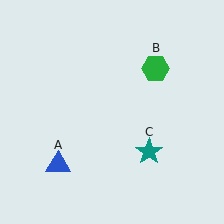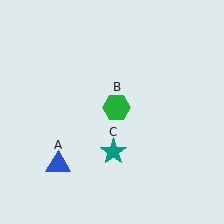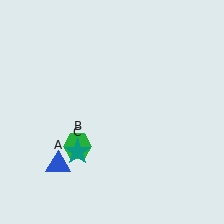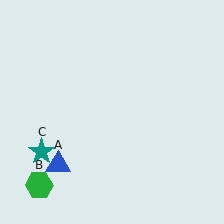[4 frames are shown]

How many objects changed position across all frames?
2 objects changed position: green hexagon (object B), teal star (object C).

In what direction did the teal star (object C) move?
The teal star (object C) moved left.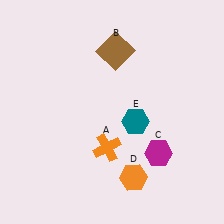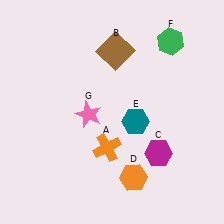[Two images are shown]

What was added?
A green hexagon (F), a pink star (G) were added in Image 2.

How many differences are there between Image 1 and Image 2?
There are 2 differences between the two images.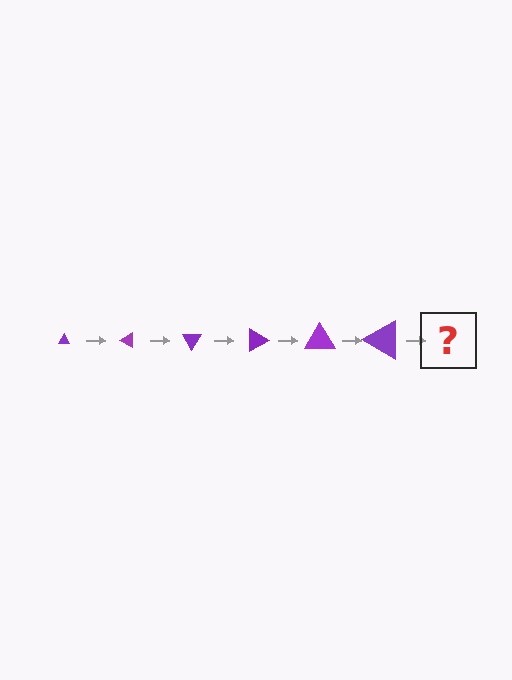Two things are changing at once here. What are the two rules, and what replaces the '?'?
The two rules are that the triangle grows larger each step and it rotates 30 degrees each step. The '?' should be a triangle, larger than the previous one and rotated 180 degrees from the start.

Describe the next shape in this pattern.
It should be a triangle, larger than the previous one and rotated 180 degrees from the start.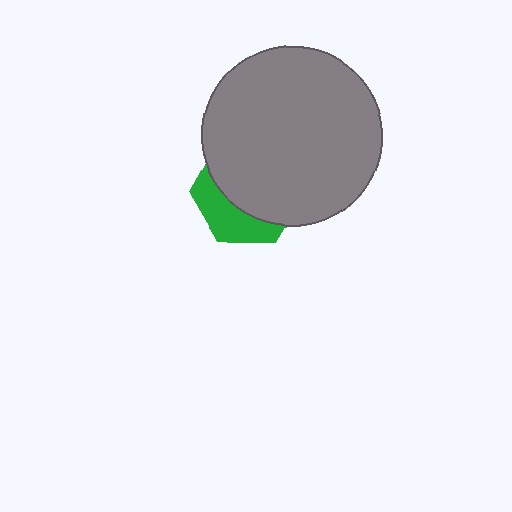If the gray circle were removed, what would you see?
You would see the complete green hexagon.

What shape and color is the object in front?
The object in front is a gray circle.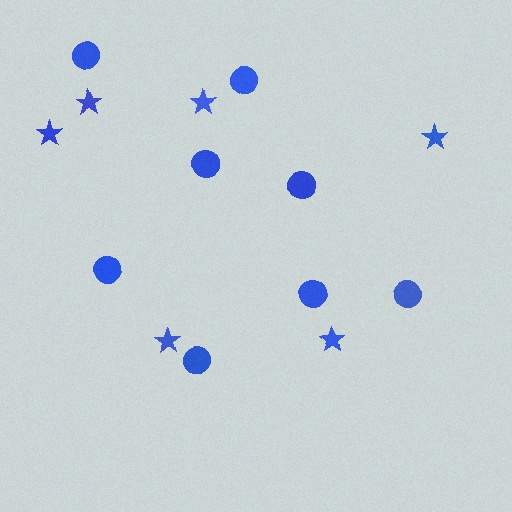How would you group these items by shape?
There are 2 groups: one group of stars (6) and one group of circles (8).